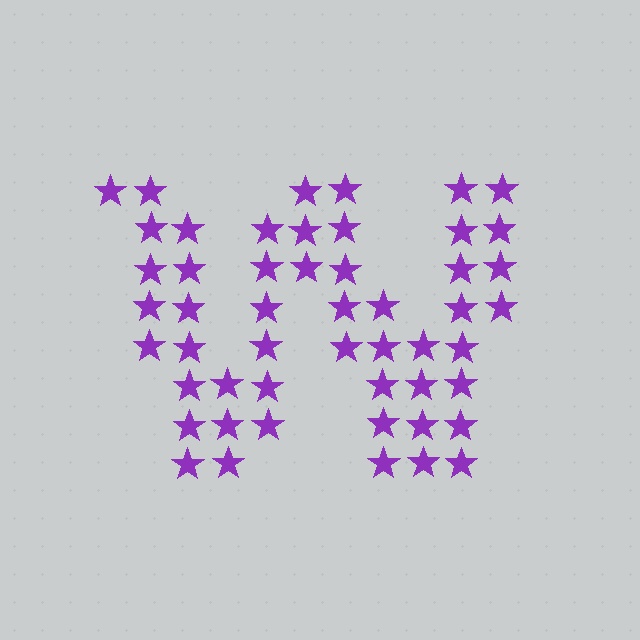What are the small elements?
The small elements are stars.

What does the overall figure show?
The overall figure shows the letter W.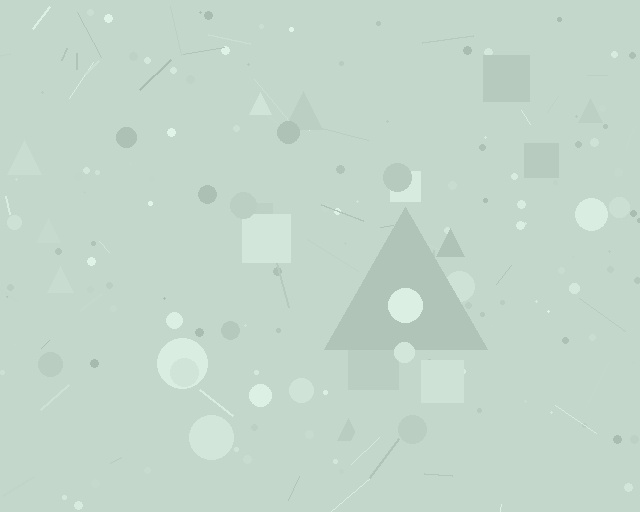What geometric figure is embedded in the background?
A triangle is embedded in the background.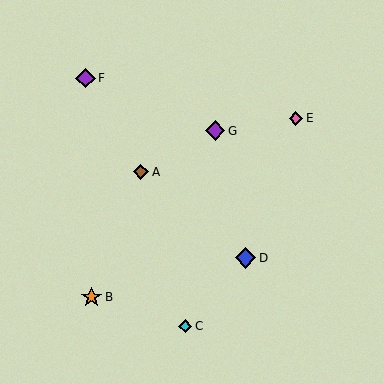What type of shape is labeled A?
Shape A is a brown diamond.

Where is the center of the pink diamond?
The center of the pink diamond is at (296, 118).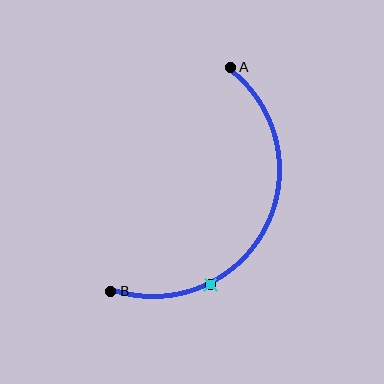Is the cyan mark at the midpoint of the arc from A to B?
No. The cyan mark lies on the arc but is closer to endpoint B. The arc midpoint would be at the point on the curve equidistant along the arc from both A and B.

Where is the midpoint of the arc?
The arc midpoint is the point on the curve farthest from the straight line joining A and B. It sits to the right of that line.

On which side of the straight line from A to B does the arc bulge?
The arc bulges to the right of the straight line connecting A and B.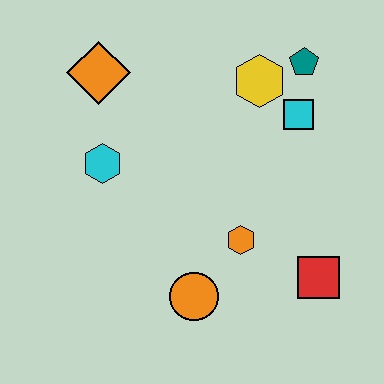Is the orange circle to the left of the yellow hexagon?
Yes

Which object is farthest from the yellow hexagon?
The orange circle is farthest from the yellow hexagon.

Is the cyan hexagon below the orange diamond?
Yes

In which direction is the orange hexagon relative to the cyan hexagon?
The orange hexagon is to the right of the cyan hexagon.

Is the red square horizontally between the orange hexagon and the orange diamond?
No